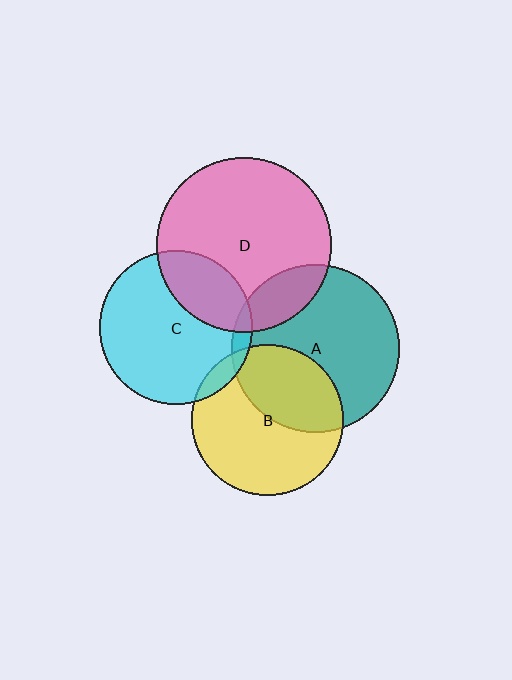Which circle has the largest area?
Circle D (pink).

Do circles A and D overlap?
Yes.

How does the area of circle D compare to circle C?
Approximately 1.3 times.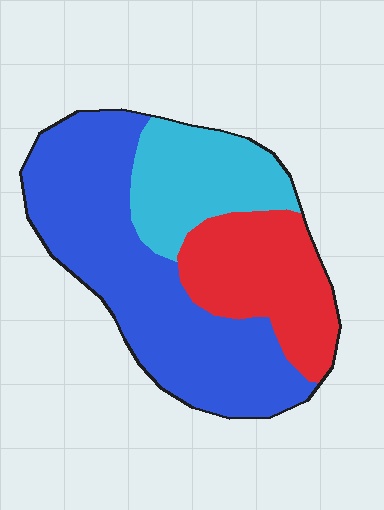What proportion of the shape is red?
Red takes up about one quarter (1/4) of the shape.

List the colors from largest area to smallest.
From largest to smallest: blue, red, cyan.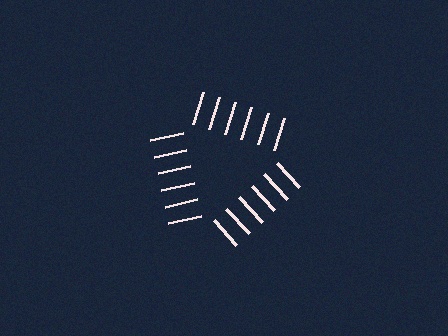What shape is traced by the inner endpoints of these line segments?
An illusory triangle — the line segments terminate on its edges but no continuous stroke is drawn.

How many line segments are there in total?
18 — 6 along each of the 3 edges.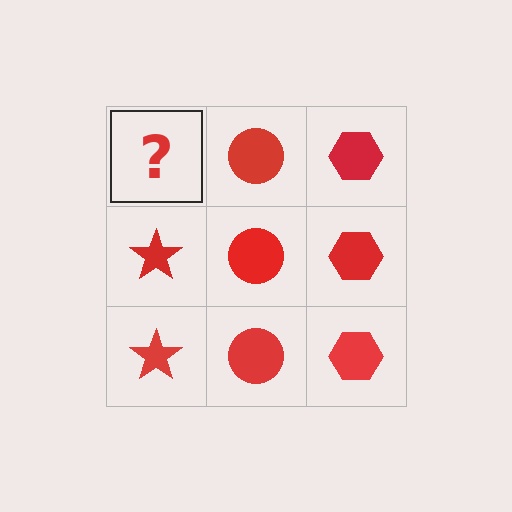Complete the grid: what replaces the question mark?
The question mark should be replaced with a red star.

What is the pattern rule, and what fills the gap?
The rule is that each column has a consistent shape. The gap should be filled with a red star.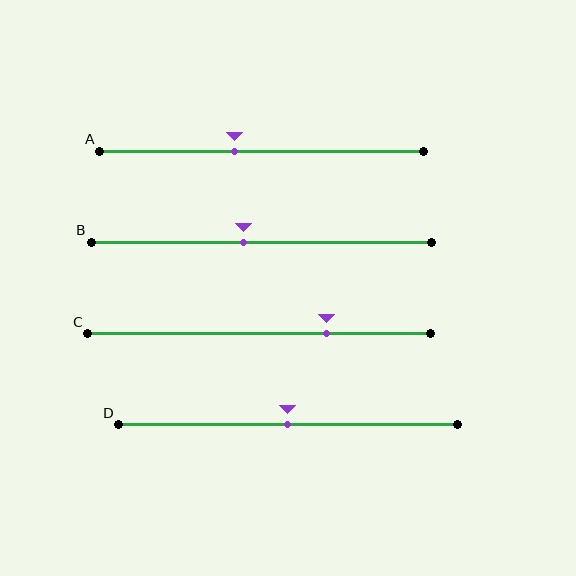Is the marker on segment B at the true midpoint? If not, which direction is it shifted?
No, the marker on segment B is shifted to the left by about 5% of the segment length.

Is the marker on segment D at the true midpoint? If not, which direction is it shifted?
Yes, the marker on segment D is at the true midpoint.